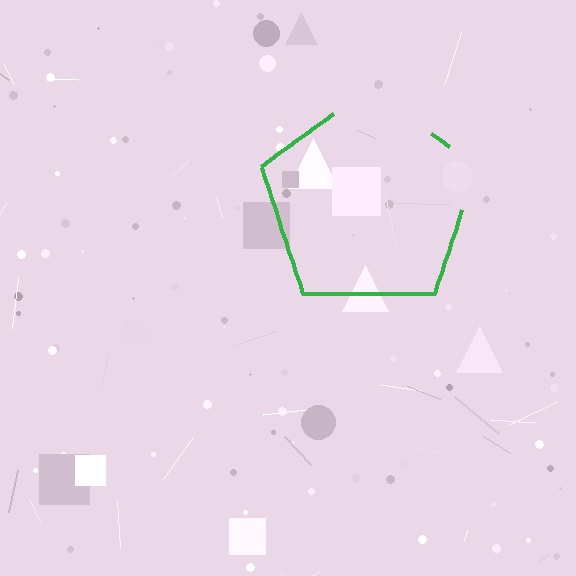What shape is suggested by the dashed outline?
The dashed outline suggests a pentagon.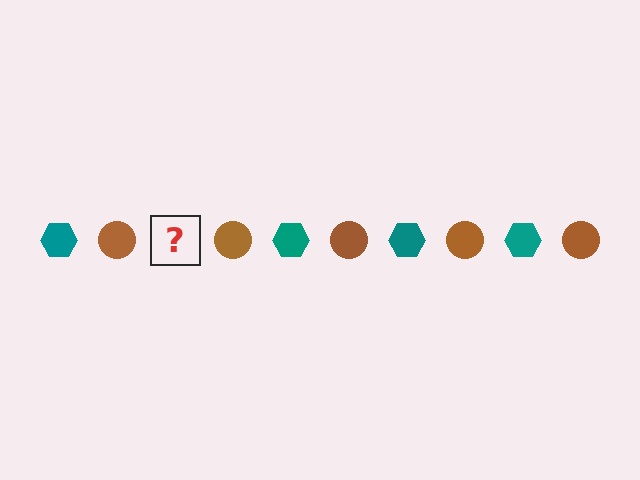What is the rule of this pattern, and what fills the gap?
The rule is that the pattern alternates between teal hexagon and brown circle. The gap should be filled with a teal hexagon.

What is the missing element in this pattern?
The missing element is a teal hexagon.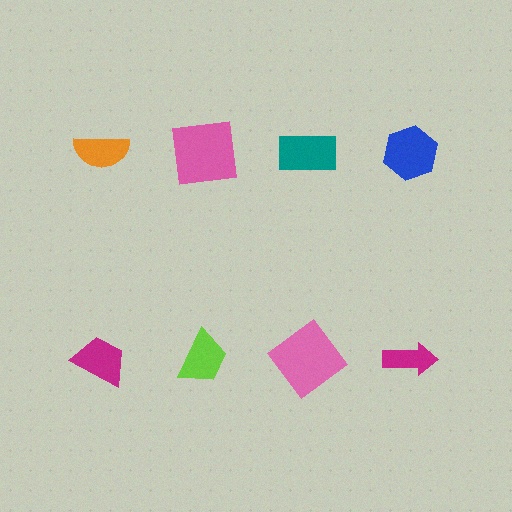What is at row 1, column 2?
A pink square.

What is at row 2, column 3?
A pink diamond.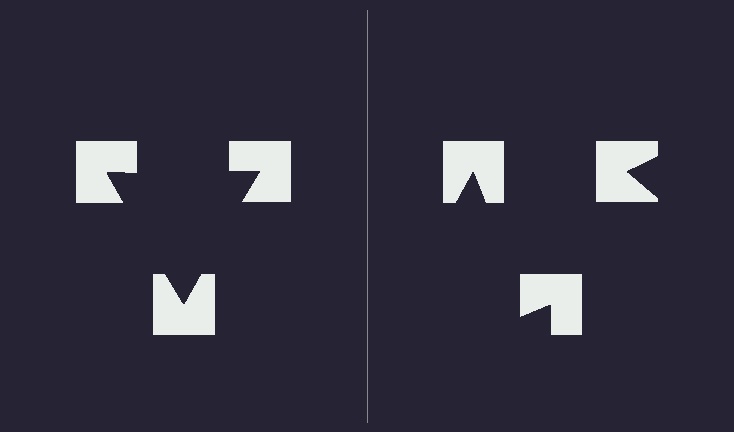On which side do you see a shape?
An illusory triangle appears on the left side. On the right side the wedge cuts are rotated, so no coherent shape forms.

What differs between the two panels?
The notched squares are positioned identically on both sides; only the wedge orientations differ. On the left they align to a triangle; on the right they are misaligned.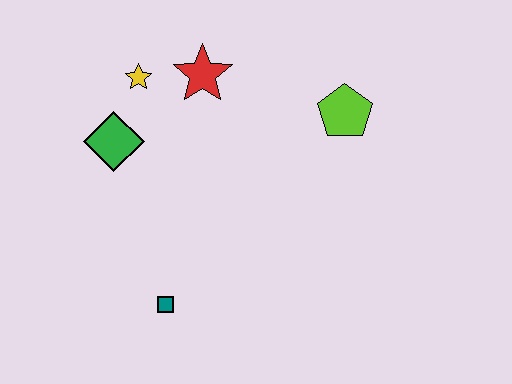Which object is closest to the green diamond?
The yellow star is closest to the green diamond.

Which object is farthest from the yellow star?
The teal square is farthest from the yellow star.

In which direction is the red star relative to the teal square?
The red star is above the teal square.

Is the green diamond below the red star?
Yes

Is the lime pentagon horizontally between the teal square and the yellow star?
No